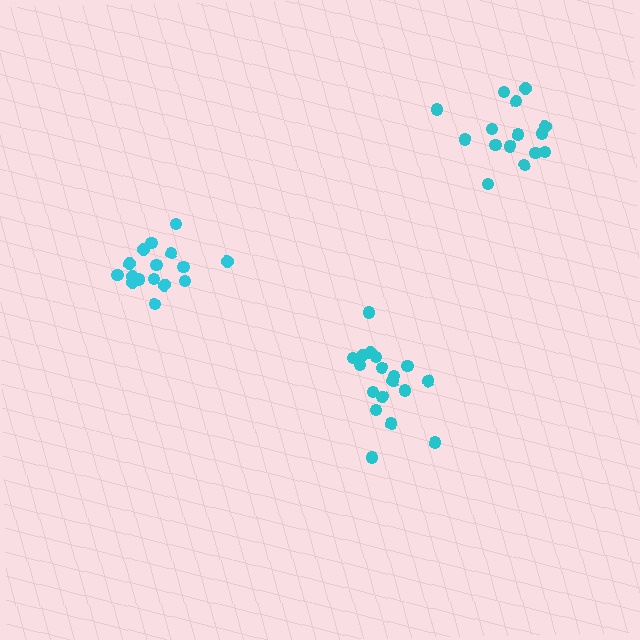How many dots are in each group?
Group 1: 18 dots, Group 2: 15 dots, Group 3: 16 dots (49 total).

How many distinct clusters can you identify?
There are 3 distinct clusters.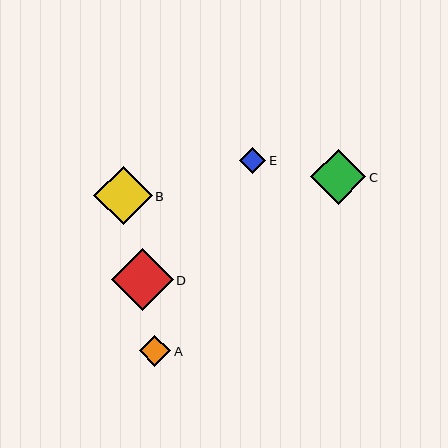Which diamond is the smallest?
Diamond E is the smallest with a size of approximately 26 pixels.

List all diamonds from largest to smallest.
From largest to smallest: D, B, C, A, E.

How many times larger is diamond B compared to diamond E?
Diamond B is approximately 2.2 times the size of diamond E.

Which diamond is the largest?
Diamond D is the largest with a size of approximately 62 pixels.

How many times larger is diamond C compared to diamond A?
Diamond C is approximately 1.7 times the size of diamond A.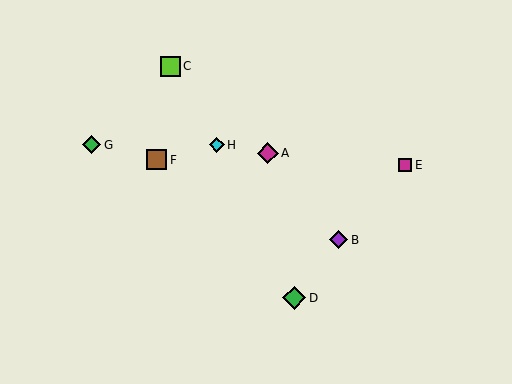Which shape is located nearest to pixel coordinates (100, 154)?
The green diamond (labeled G) at (92, 145) is nearest to that location.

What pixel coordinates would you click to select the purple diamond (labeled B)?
Click at (339, 240) to select the purple diamond B.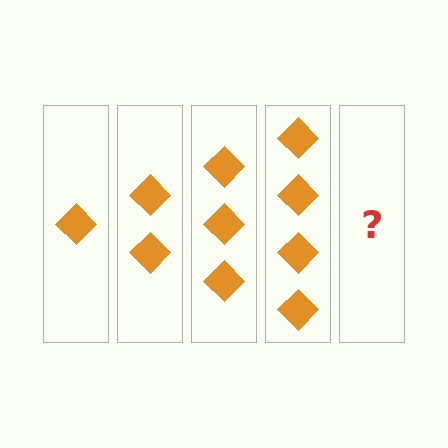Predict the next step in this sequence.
The next step is 5 diamonds.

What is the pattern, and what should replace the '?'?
The pattern is that each step adds one more diamond. The '?' should be 5 diamonds.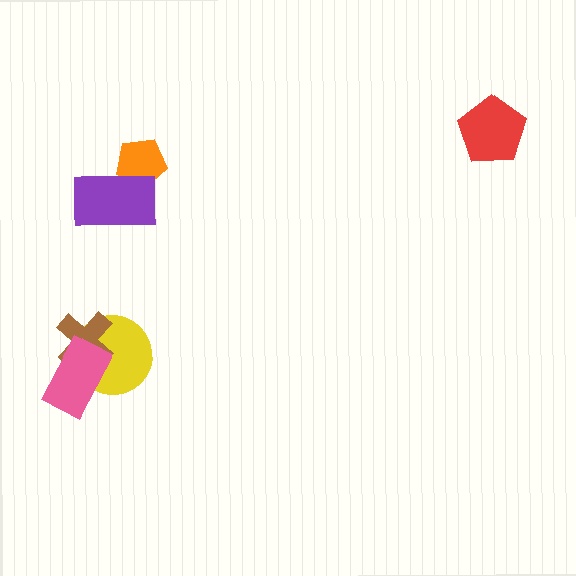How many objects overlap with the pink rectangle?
2 objects overlap with the pink rectangle.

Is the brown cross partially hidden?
Yes, it is partially covered by another shape.